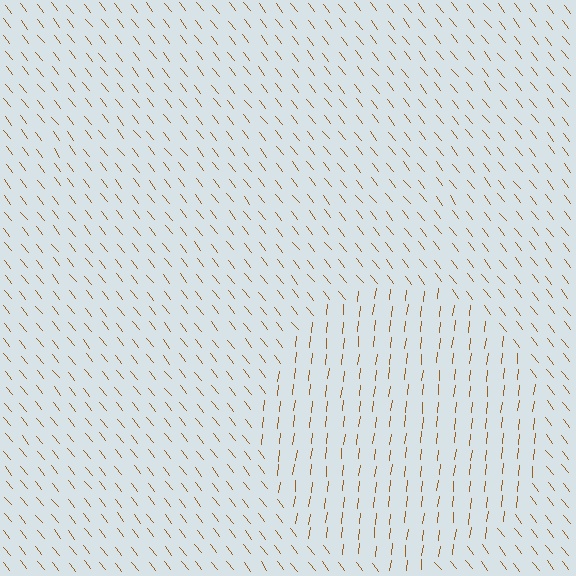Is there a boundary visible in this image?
Yes, there is a texture boundary formed by a change in line orientation.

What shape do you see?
I see a circle.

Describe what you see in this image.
The image is filled with small brown line segments. A circle region in the image has lines oriented differently from the surrounding lines, creating a visible texture boundary.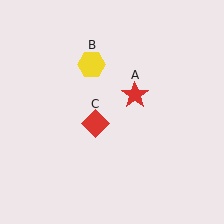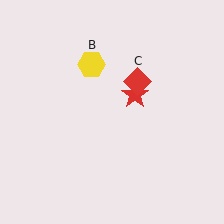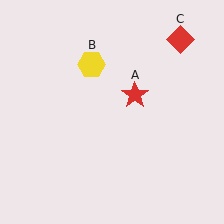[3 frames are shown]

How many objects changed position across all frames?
1 object changed position: red diamond (object C).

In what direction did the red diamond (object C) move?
The red diamond (object C) moved up and to the right.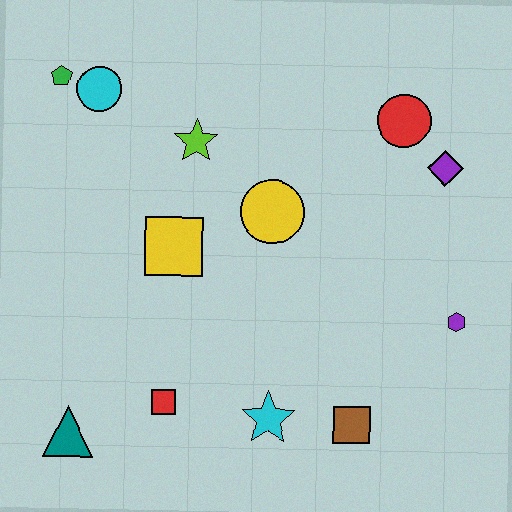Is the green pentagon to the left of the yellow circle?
Yes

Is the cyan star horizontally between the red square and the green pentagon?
No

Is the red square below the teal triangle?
No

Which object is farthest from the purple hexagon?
The green pentagon is farthest from the purple hexagon.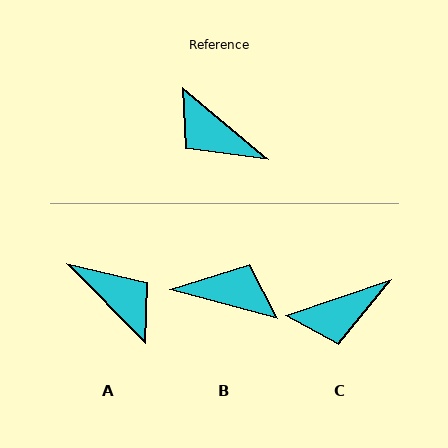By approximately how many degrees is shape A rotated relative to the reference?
Approximately 174 degrees counter-clockwise.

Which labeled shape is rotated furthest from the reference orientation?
A, about 174 degrees away.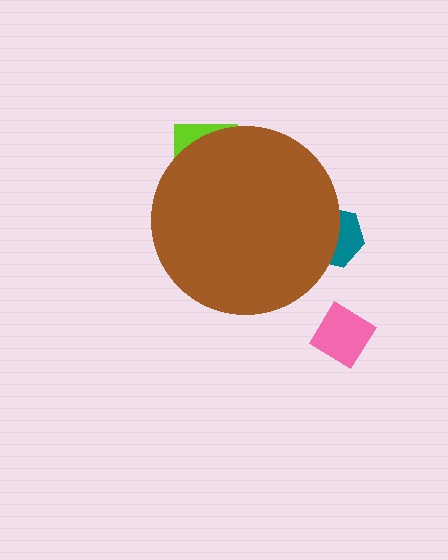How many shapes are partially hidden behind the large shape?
2 shapes are partially hidden.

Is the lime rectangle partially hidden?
Yes, the lime rectangle is partially hidden behind the brown circle.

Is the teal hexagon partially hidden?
Yes, the teal hexagon is partially hidden behind the brown circle.